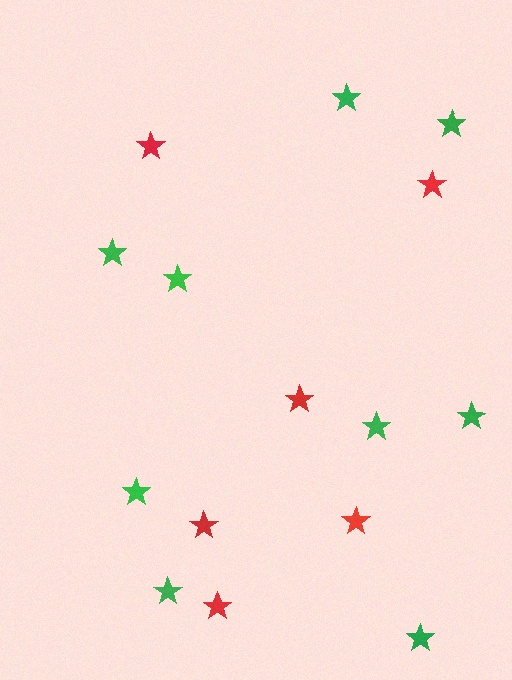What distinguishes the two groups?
There are 2 groups: one group of green stars (9) and one group of red stars (6).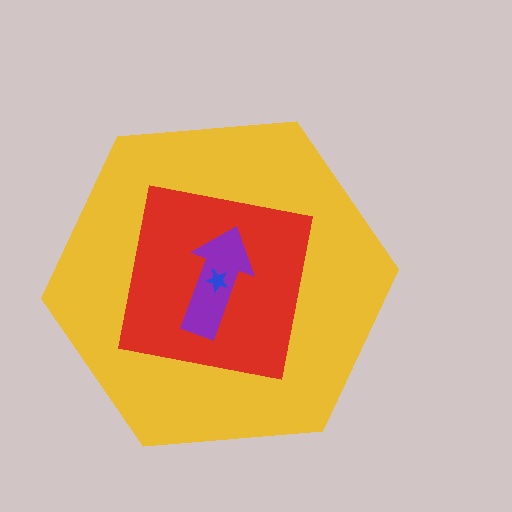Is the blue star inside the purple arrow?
Yes.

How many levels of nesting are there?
4.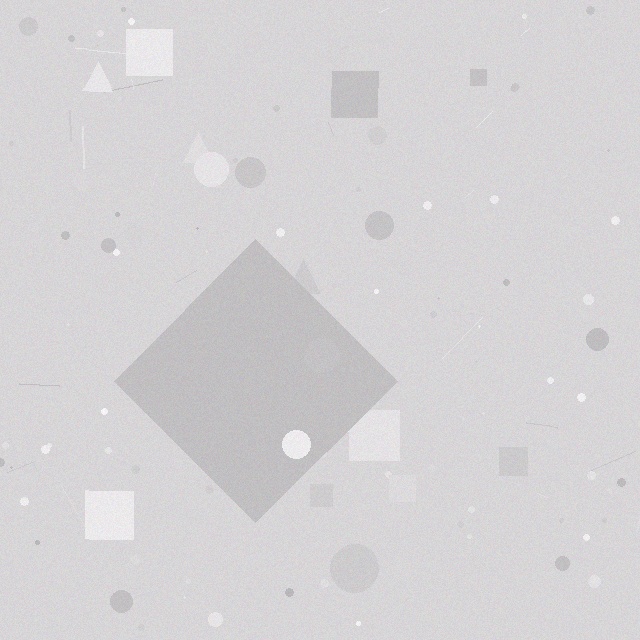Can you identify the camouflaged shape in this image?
The camouflaged shape is a diamond.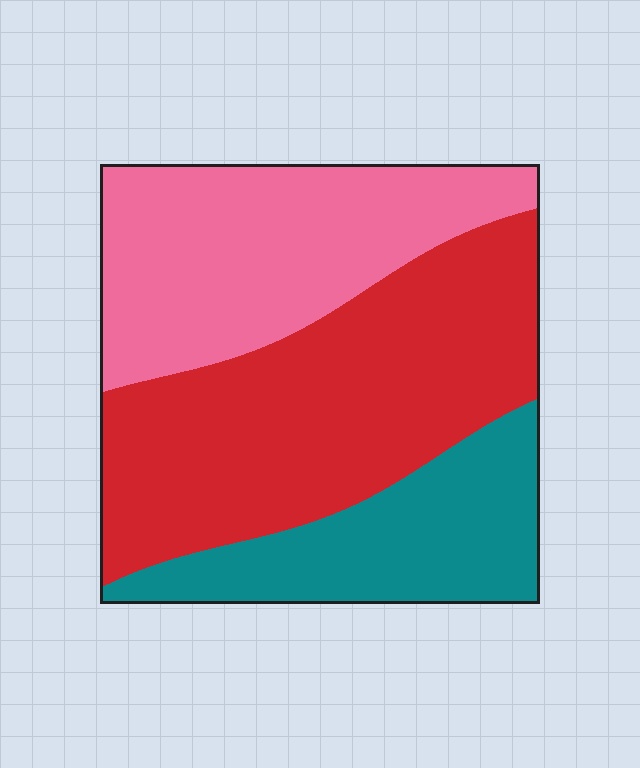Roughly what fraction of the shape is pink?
Pink takes up about one third (1/3) of the shape.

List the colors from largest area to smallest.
From largest to smallest: red, pink, teal.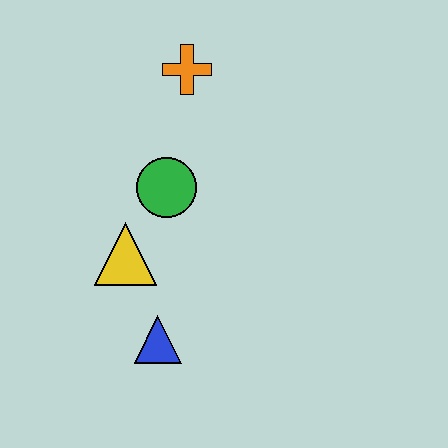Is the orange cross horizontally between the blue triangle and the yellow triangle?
No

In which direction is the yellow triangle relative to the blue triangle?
The yellow triangle is above the blue triangle.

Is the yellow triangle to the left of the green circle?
Yes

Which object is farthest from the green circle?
The blue triangle is farthest from the green circle.